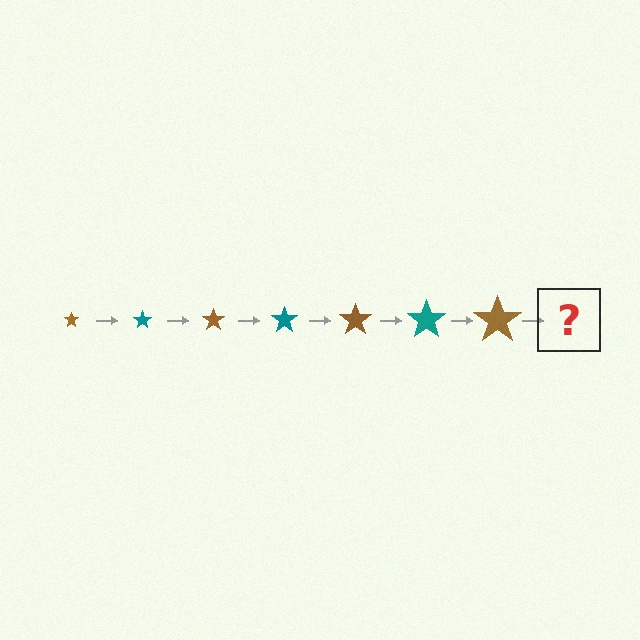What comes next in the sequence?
The next element should be a teal star, larger than the previous one.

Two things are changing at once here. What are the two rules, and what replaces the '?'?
The two rules are that the star grows larger each step and the color cycles through brown and teal. The '?' should be a teal star, larger than the previous one.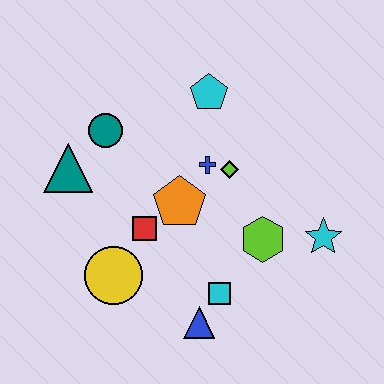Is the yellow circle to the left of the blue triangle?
Yes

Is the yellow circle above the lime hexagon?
No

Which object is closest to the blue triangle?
The cyan square is closest to the blue triangle.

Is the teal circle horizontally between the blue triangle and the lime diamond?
No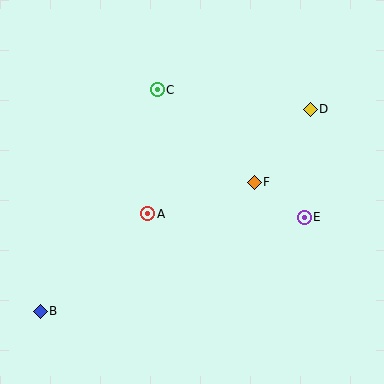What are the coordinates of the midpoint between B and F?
The midpoint between B and F is at (147, 247).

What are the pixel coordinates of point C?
Point C is at (157, 90).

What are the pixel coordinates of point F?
Point F is at (254, 182).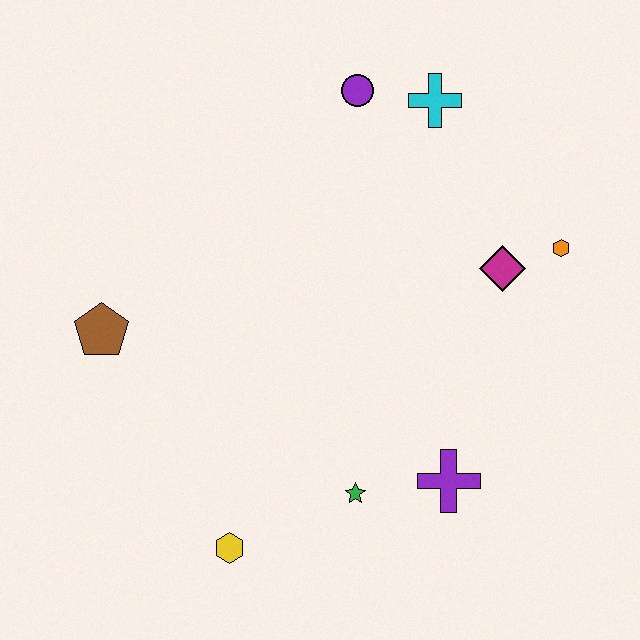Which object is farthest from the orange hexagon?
The brown pentagon is farthest from the orange hexagon.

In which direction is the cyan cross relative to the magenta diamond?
The cyan cross is above the magenta diamond.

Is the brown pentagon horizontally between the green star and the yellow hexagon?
No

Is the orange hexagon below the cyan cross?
Yes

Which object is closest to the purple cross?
The green star is closest to the purple cross.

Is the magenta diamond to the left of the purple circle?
No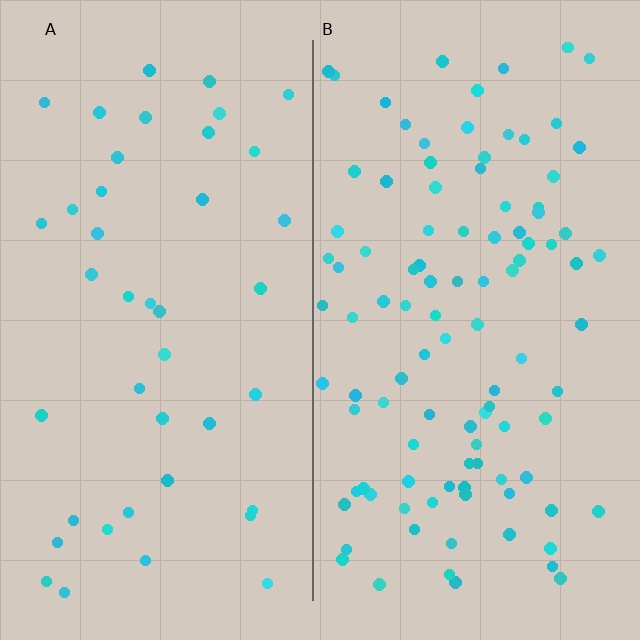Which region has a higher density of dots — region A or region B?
B (the right).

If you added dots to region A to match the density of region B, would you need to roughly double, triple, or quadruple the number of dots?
Approximately double.